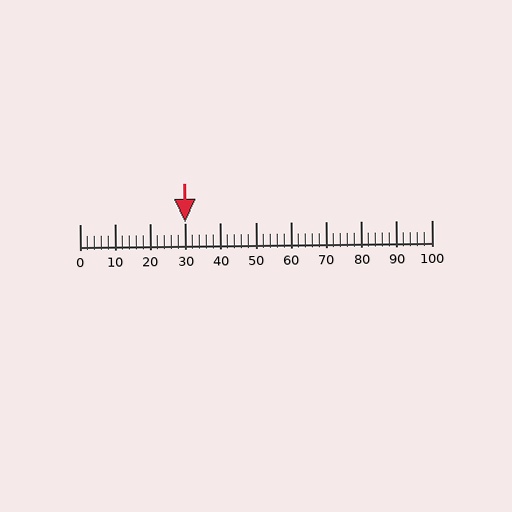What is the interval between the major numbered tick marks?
The major tick marks are spaced 10 units apart.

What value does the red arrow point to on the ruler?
The red arrow points to approximately 30.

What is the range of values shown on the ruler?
The ruler shows values from 0 to 100.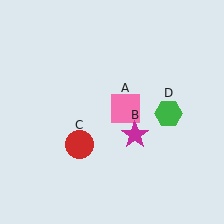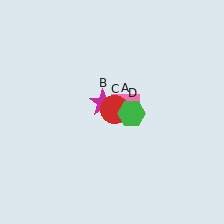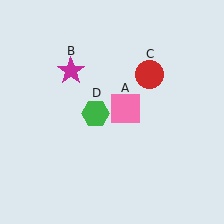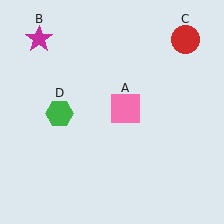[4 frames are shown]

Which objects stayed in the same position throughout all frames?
Pink square (object A) remained stationary.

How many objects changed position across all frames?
3 objects changed position: magenta star (object B), red circle (object C), green hexagon (object D).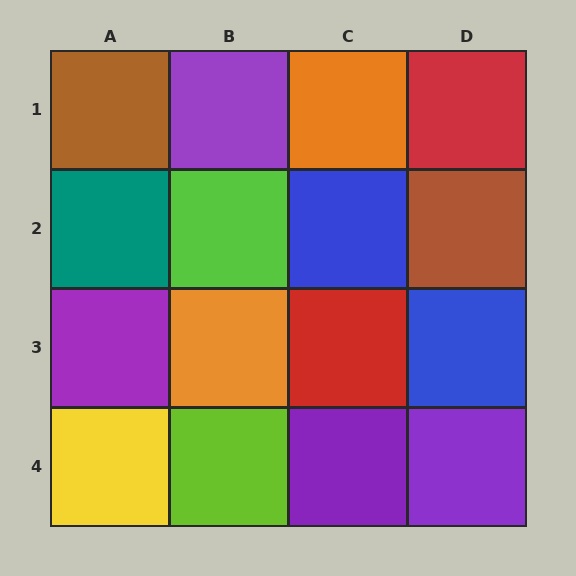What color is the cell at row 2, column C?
Blue.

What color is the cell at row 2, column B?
Lime.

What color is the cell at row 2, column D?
Brown.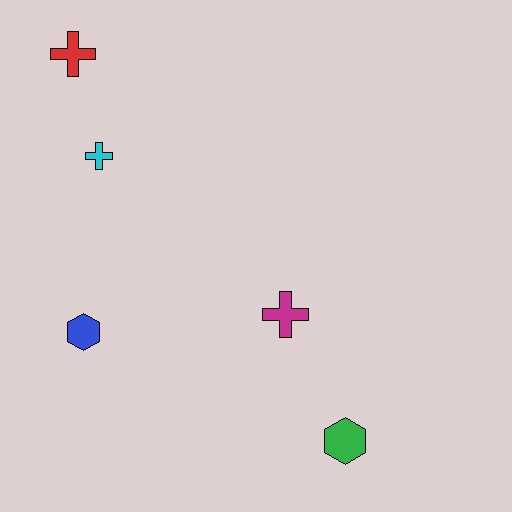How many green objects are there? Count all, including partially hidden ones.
There is 1 green object.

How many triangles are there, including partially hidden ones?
There are no triangles.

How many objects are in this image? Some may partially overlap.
There are 5 objects.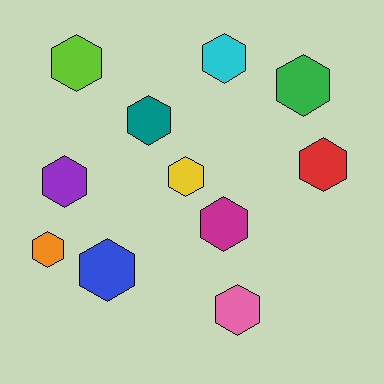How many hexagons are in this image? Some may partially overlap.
There are 11 hexagons.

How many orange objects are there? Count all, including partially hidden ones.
There is 1 orange object.